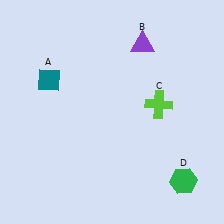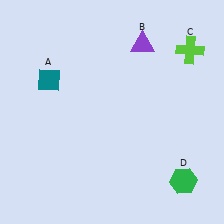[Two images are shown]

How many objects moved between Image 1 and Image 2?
1 object moved between the two images.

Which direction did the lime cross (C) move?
The lime cross (C) moved up.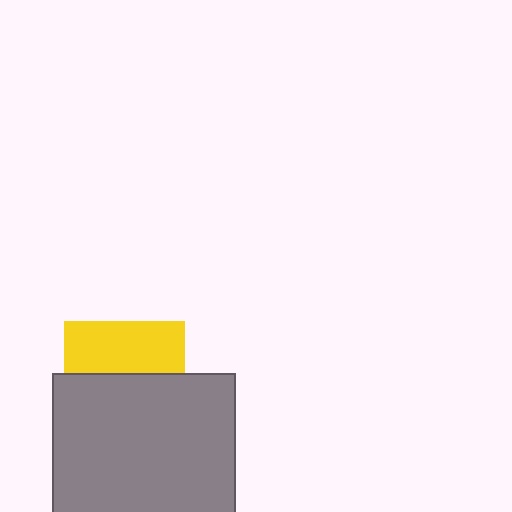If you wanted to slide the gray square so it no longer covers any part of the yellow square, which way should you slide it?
Slide it down — that is the most direct way to separate the two shapes.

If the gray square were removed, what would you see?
You would see the complete yellow square.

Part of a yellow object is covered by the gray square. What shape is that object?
It is a square.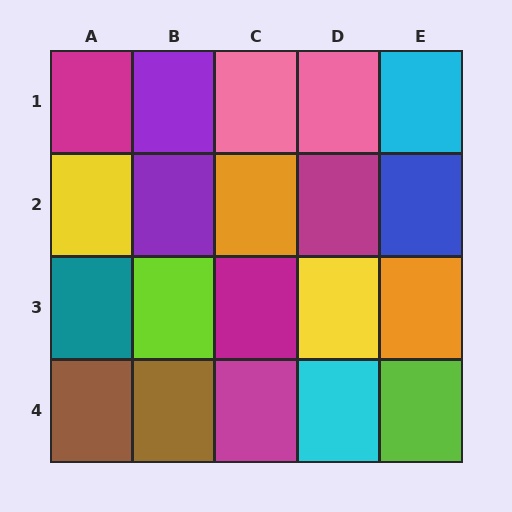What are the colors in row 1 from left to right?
Magenta, purple, pink, pink, cyan.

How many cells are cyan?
2 cells are cyan.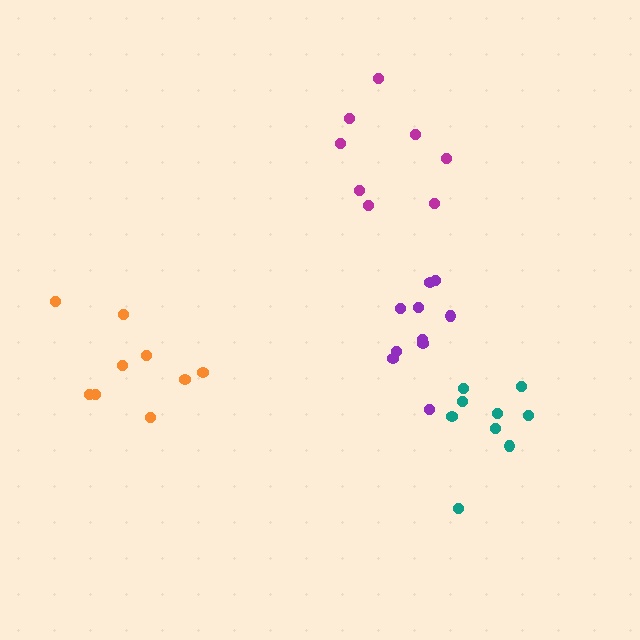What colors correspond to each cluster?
The clusters are colored: orange, magenta, purple, teal.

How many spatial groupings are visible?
There are 4 spatial groupings.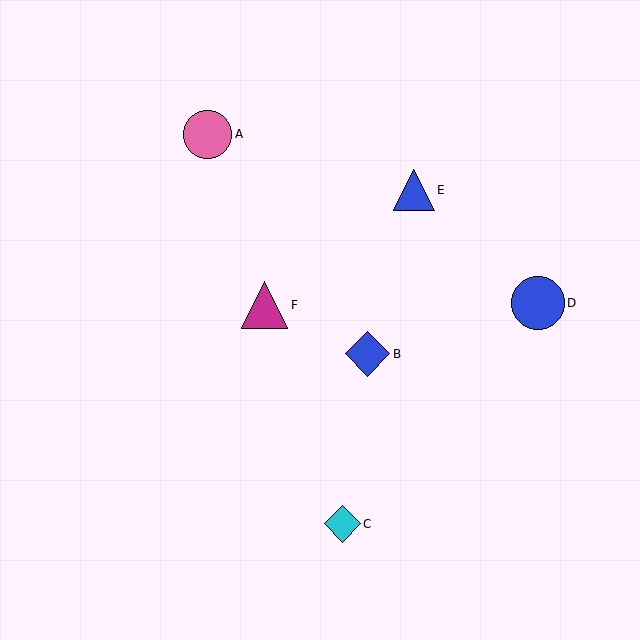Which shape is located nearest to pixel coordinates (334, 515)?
The cyan diamond (labeled C) at (342, 524) is nearest to that location.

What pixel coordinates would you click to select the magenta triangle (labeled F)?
Click at (264, 305) to select the magenta triangle F.